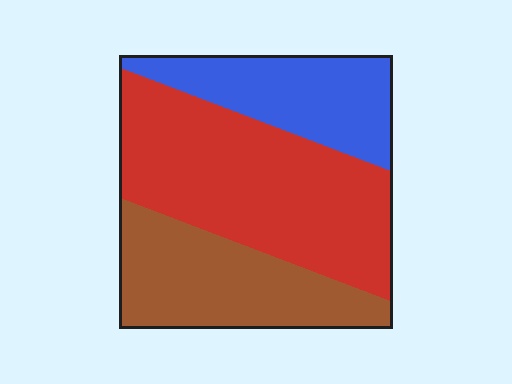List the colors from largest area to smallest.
From largest to smallest: red, brown, blue.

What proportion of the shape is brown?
Brown takes up between a quarter and a half of the shape.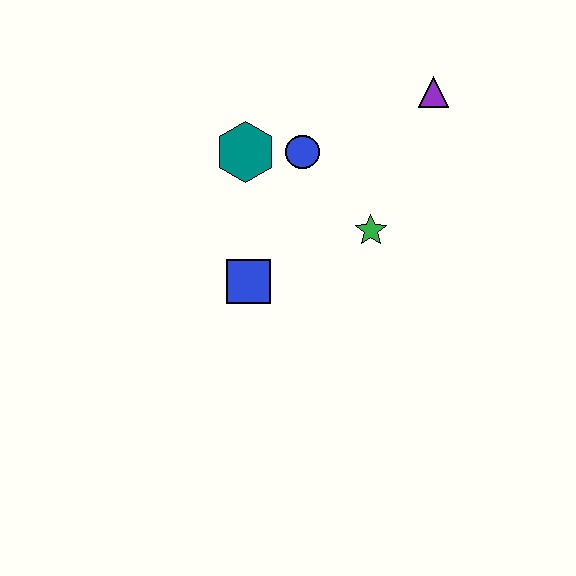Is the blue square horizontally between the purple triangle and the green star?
No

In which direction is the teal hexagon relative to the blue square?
The teal hexagon is above the blue square.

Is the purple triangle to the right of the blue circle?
Yes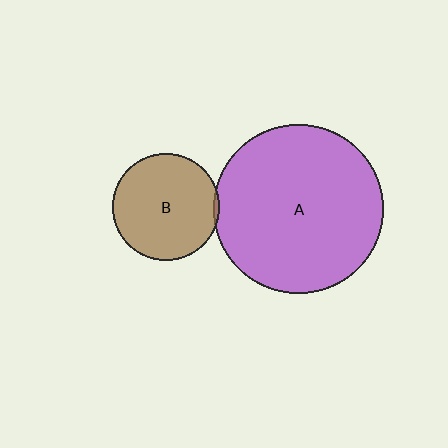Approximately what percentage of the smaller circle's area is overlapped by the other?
Approximately 5%.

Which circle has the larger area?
Circle A (purple).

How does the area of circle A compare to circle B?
Approximately 2.5 times.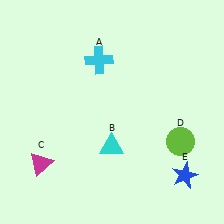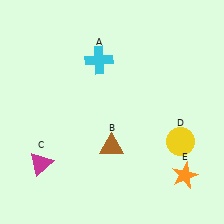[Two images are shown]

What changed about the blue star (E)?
In Image 1, E is blue. In Image 2, it changed to orange.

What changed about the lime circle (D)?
In Image 1, D is lime. In Image 2, it changed to yellow.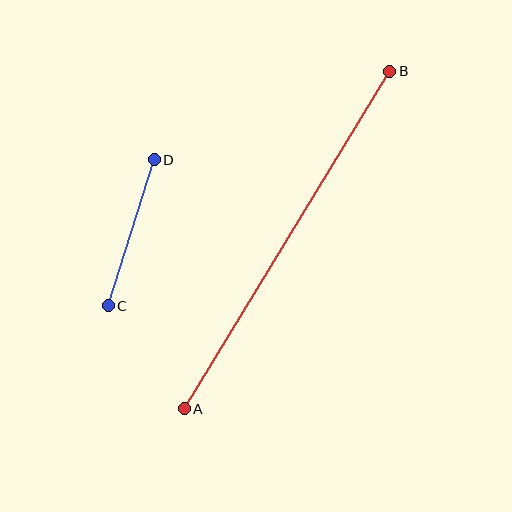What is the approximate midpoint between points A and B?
The midpoint is at approximately (287, 240) pixels.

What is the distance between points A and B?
The distance is approximately 395 pixels.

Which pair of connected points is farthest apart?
Points A and B are farthest apart.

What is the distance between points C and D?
The distance is approximately 153 pixels.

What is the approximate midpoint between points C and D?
The midpoint is at approximately (131, 233) pixels.